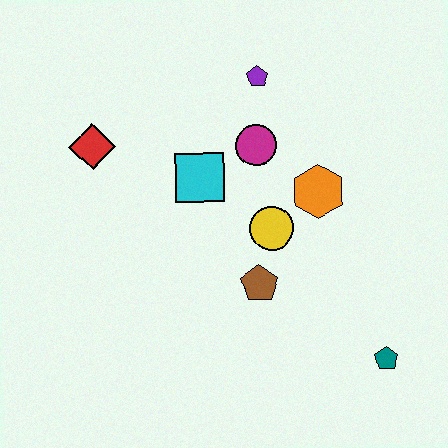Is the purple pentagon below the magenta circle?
No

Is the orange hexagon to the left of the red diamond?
No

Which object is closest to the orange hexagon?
The yellow circle is closest to the orange hexagon.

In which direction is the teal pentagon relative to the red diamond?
The teal pentagon is to the right of the red diamond.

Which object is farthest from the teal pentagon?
The red diamond is farthest from the teal pentagon.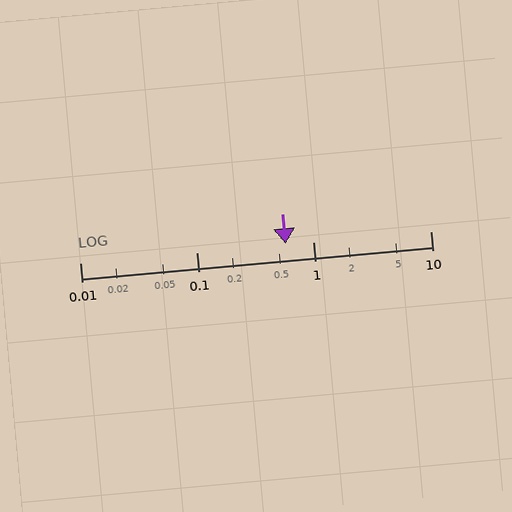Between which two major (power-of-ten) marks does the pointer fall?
The pointer is between 0.1 and 1.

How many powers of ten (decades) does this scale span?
The scale spans 3 decades, from 0.01 to 10.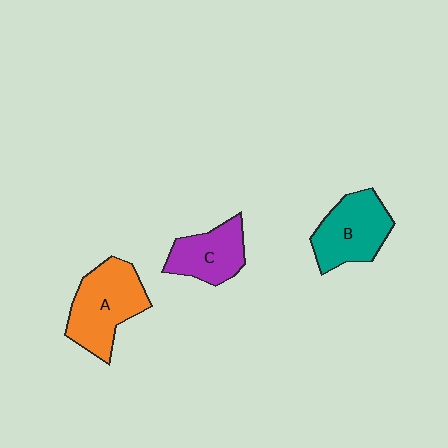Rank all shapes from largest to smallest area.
From largest to smallest: A (orange), B (teal), C (purple).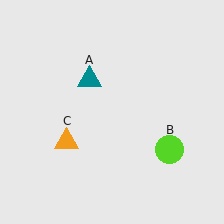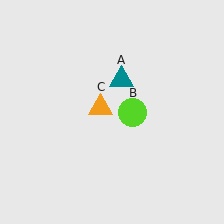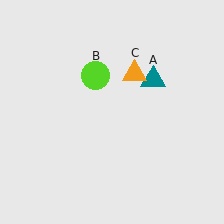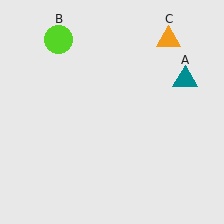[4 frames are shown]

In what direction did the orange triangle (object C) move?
The orange triangle (object C) moved up and to the right.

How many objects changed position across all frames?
3 objects changed position: teal triangle (object A), lime circle (object B), orange triangle (object C).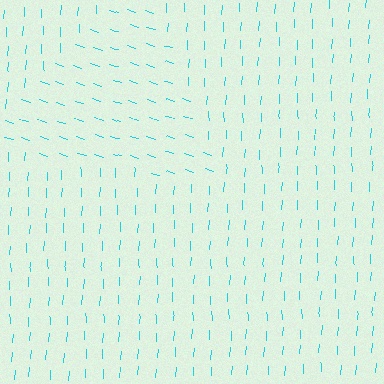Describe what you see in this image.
The image is filled with small cyan line segments. A triangle region in the image has lines oriented differently from the surrounding lines, creating a visible texture boundary.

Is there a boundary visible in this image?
Yes, there is a texture boundary formed by a change in line orientation.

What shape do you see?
I see a triangle.